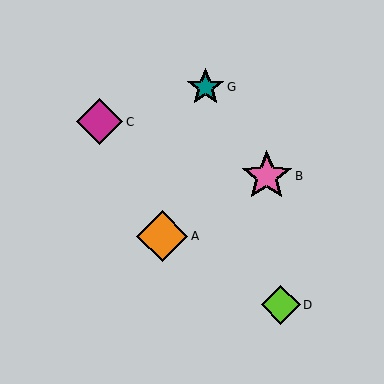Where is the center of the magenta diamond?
The center of the magenta diamond is at (99, 122).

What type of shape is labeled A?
Shape A is an orange diamond.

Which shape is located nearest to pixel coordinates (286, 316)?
The lime diamond (labeled D) at (281, 305) is nearest to that location.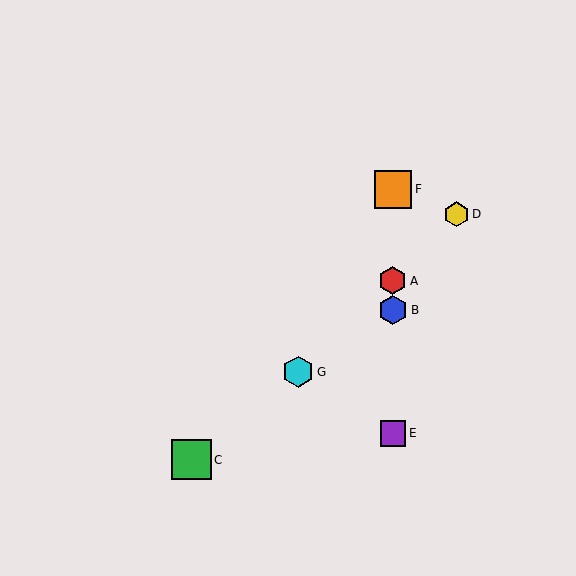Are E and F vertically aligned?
Yes, both are at x≈393.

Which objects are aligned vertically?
Objects A, B, E, F are aligned vertically.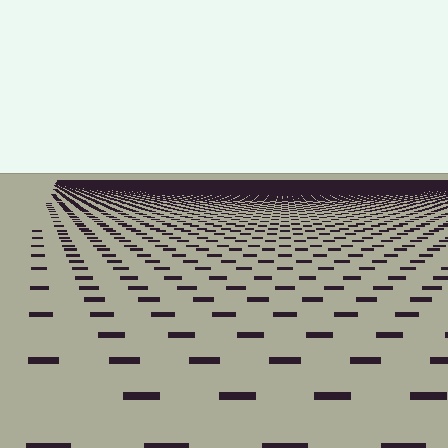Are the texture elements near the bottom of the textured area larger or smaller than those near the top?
Larger. Near the bottom, elements are closer to the viewer and appear at a bigger on-screen size.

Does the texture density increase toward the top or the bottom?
Density increases toward the top.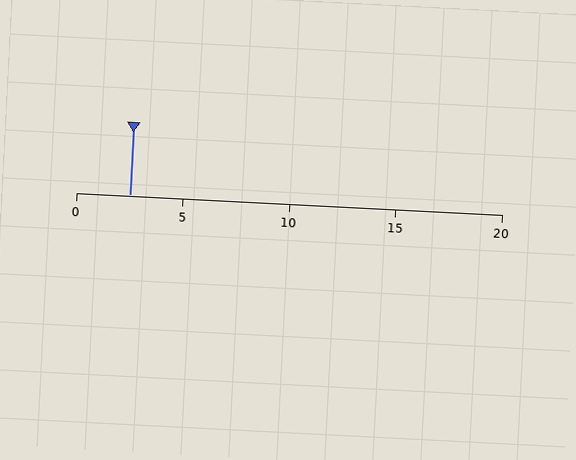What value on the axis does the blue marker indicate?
The marker indicates approximately 2.5.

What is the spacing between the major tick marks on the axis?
The major ticks are spaced 5 apart.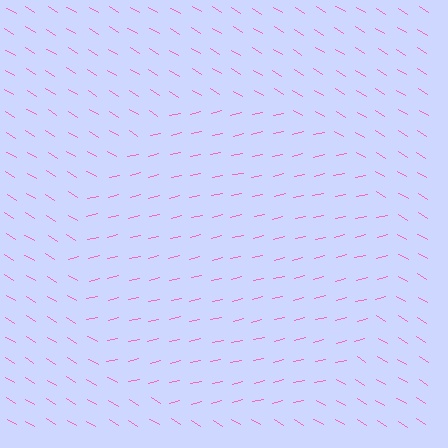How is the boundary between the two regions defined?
The boundary is defined purely by a change in line orientation (approximately 45 degrees difference). All lines are the same color and thickness.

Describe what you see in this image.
The image is filled with small pink line segments. A circle region in the image has lines oriented differently from the surrounding lines, creating a visible texture boundary.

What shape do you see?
I see a circle.